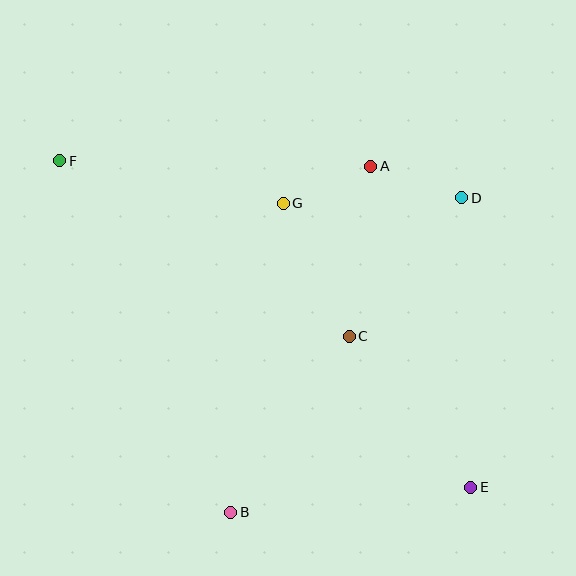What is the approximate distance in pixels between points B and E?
The distance between B and E is approximately 241 pixels.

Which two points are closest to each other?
Points A and G are closest to each other.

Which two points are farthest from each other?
Points E and F are farthest from each other.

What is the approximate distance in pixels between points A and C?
The distance between A and C is approximately 171 pixels.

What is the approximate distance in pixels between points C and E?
The distance between C and E is approximately 194 pixels.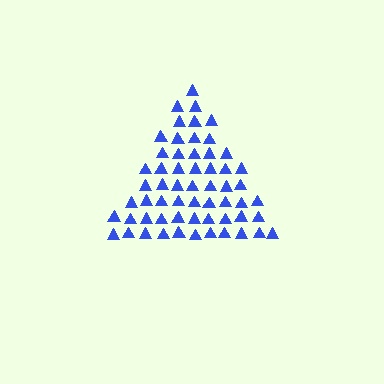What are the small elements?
The small elements are triangles.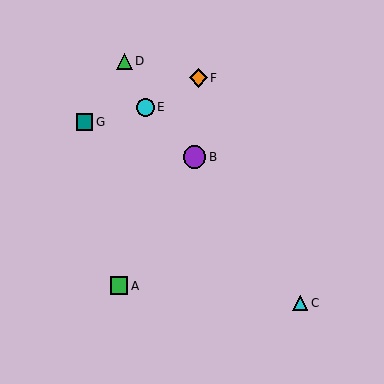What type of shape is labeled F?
Shape F is an orange diamond.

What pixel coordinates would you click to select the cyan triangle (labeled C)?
Click at (300, 303) to select the cyan triangle C.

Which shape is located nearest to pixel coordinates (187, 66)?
The orange diamond (labeled F) at (198, 78) is nearest to that location.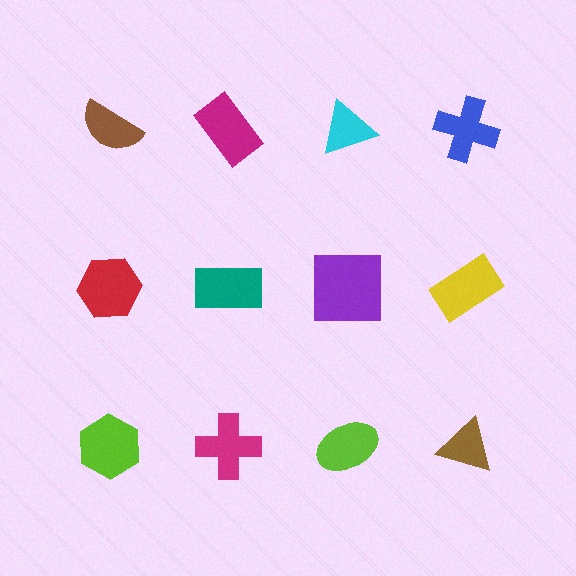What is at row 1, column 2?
A magenta rectangle.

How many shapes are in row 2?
4 shapes.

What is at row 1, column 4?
A blue cross.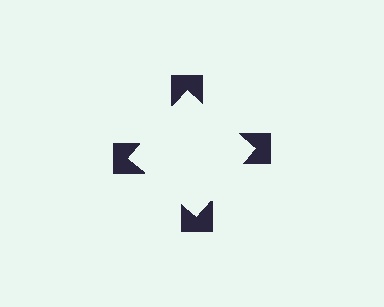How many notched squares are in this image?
There are 4 — one at each vertex of the illusory square.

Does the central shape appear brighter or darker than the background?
It typically appears slightly brighter than the background, even though no actual brightness change is drawn.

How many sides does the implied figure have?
4 sides.